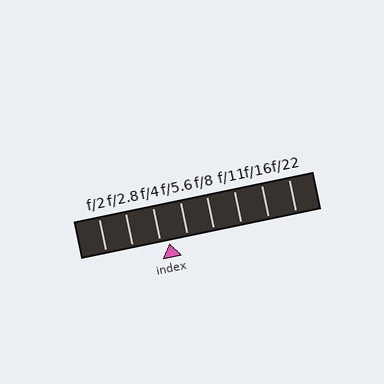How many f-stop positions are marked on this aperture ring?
There are 8 f-stop positions marked.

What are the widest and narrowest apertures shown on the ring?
The widest aperture shown is f/2 and the narrowest is f/22.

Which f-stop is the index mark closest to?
The index mark is closest to f/4.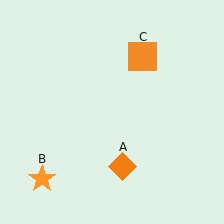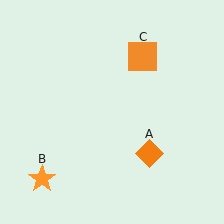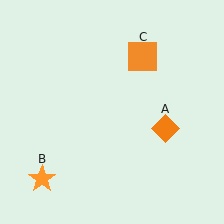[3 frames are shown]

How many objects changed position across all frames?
1 object changed position: orange diamond (object A).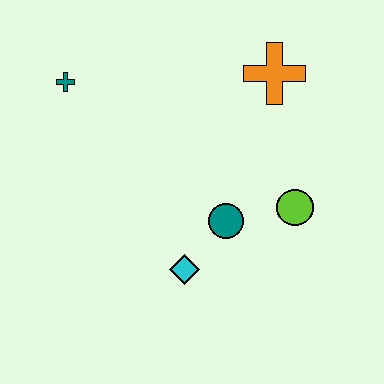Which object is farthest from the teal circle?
The teal cross is farthest from the teal circle.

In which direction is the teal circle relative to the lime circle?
The teal circle is to the left of the lime circle.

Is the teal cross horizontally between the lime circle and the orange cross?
No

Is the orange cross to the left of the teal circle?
No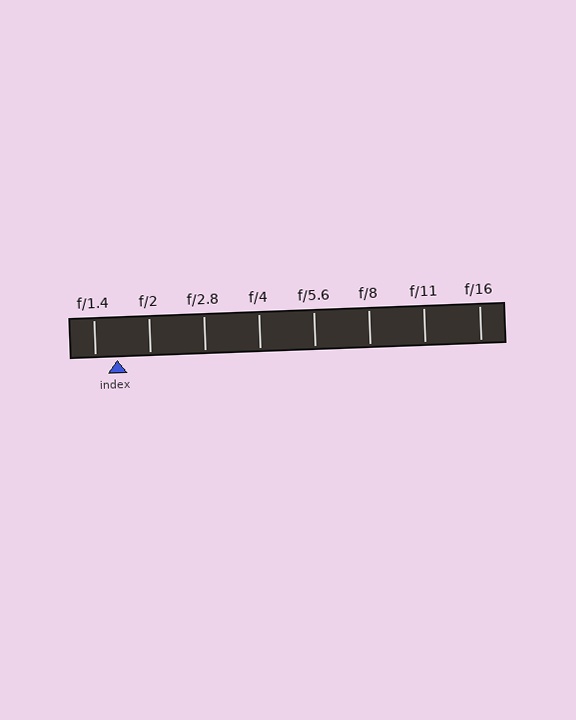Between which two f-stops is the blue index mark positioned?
The index mark is between f/1.4 and f/2.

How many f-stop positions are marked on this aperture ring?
There are 8 f-stop positions marked.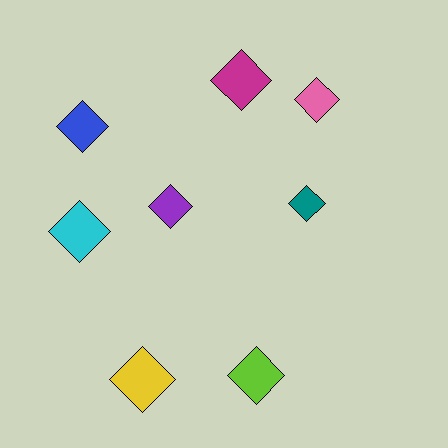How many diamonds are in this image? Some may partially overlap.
There are 8 diamonds.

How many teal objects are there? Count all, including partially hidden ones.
There is 1 teal object.